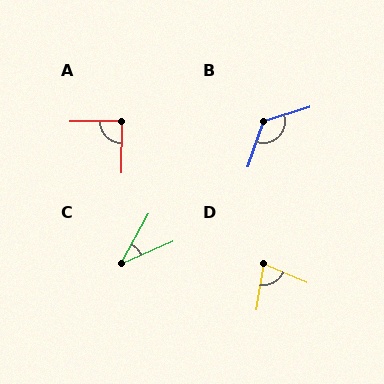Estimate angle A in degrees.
Approximately 89 degrees.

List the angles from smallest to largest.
C (38°), D (76°), A (89°), B (126°).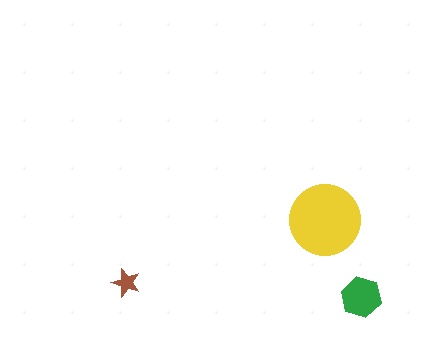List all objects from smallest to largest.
The brown star, the green hexagon, the yellow circle.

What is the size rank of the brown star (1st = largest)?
3rd.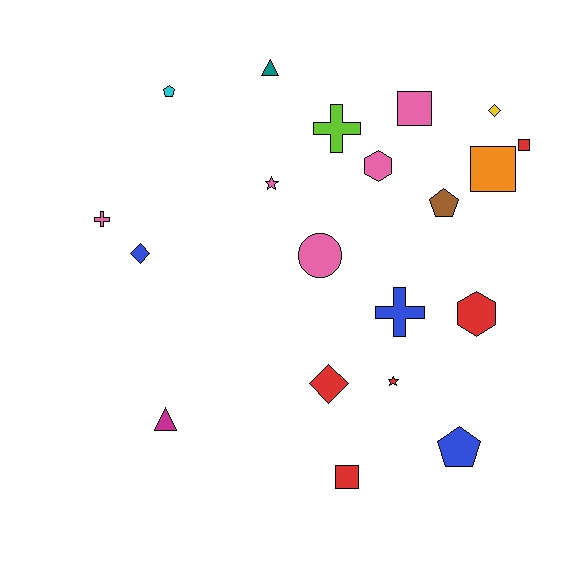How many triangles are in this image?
There are 2 triangles.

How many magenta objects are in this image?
There is 1 magenta object.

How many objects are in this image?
There are 20 objects.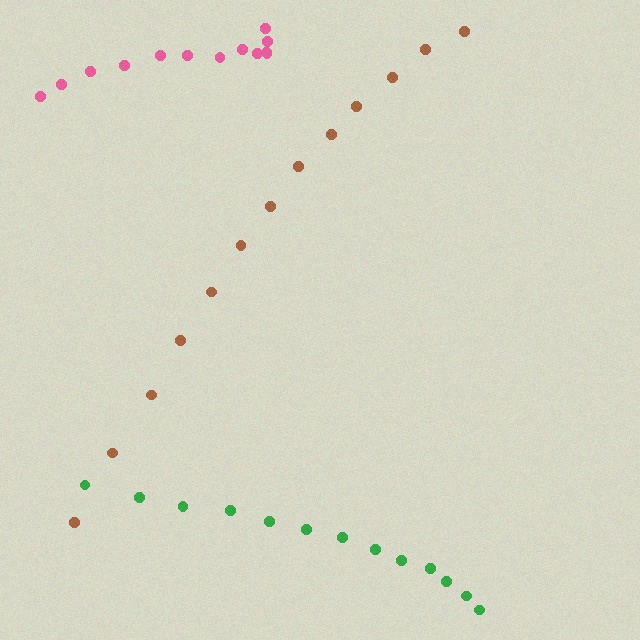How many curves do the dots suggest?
There are 3 distinct paths.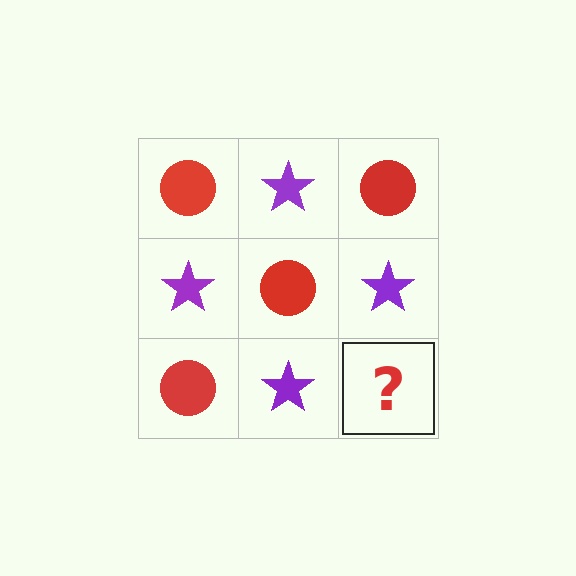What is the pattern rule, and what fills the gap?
The rule is that it alternates red circle and purple star in a checkerboard pattern. The gap should be filled with a red circle.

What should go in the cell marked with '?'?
The missing cell should contain a red circle.